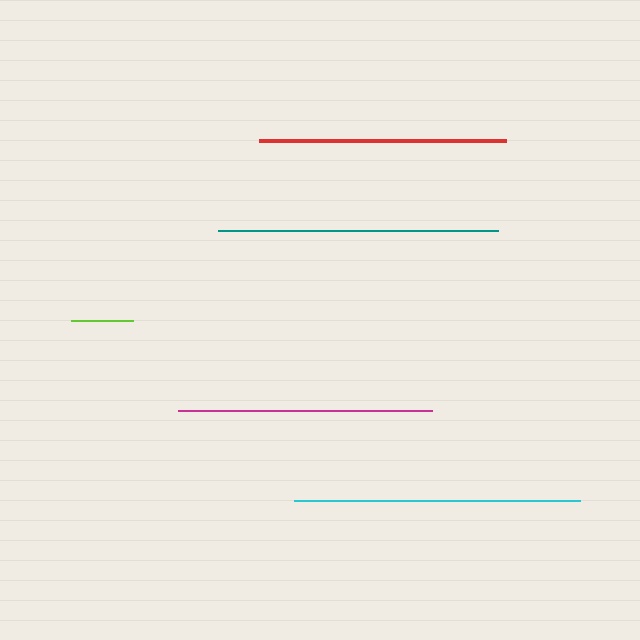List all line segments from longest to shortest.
From longest to shortest: cyan, teal, magenta, red, lime.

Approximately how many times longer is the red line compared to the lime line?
The red line is approximately 4.0 times the length of the lime line.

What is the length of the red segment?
The red segment is approximately 247 pixels long.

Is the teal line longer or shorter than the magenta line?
The teal line is longer than the magenta line.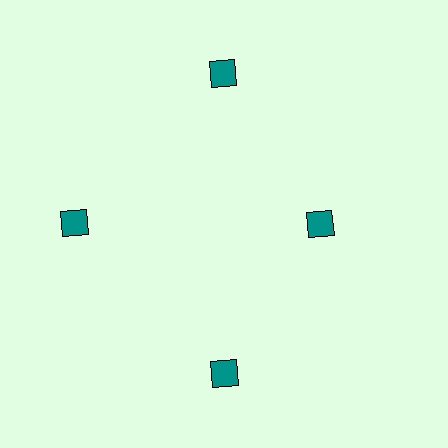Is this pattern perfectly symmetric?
No. The 4 teal diamonds are arranged in a ring, but one element near the 3 o'clock position is pulled inward toward the center, breaking the 4-fold rotational symmetry.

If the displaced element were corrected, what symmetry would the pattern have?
It would have 4-fold rotational symmetry — the pattern would map onto itself every 90 degrees.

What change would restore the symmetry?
The symmetry would be restored by moving it outward, back onto the ring so that all 4 diamonds sit at equal angles and equal distance from the center.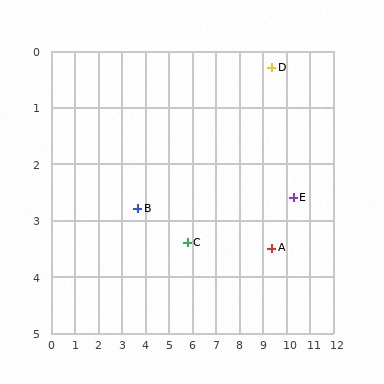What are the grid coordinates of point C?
Point C is at approximately (5.8, 3.4).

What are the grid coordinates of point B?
Point B is at approximately (3.7, 2.8).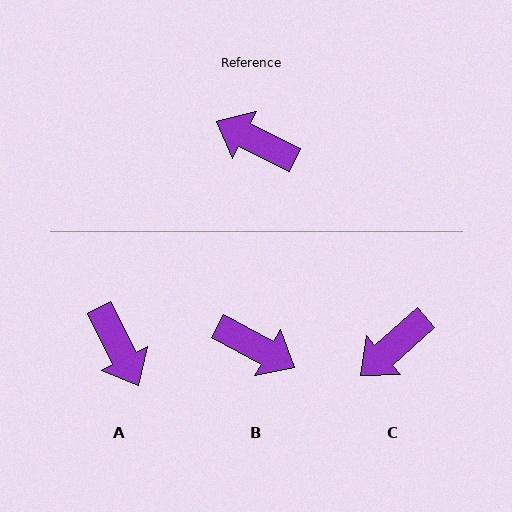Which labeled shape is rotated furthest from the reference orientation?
B, about 178 degrees away.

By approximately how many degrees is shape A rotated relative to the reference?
Approximately 143 degrees counter-clockwise.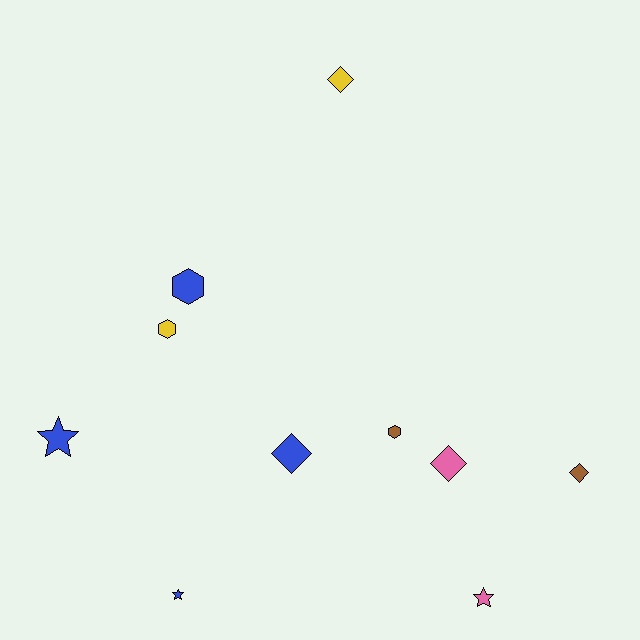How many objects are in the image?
There are 10 objects.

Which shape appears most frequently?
Diamond, with 4 objects.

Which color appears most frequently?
Blue, with 4 objects.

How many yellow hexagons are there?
There is 1 yellow hexagon.